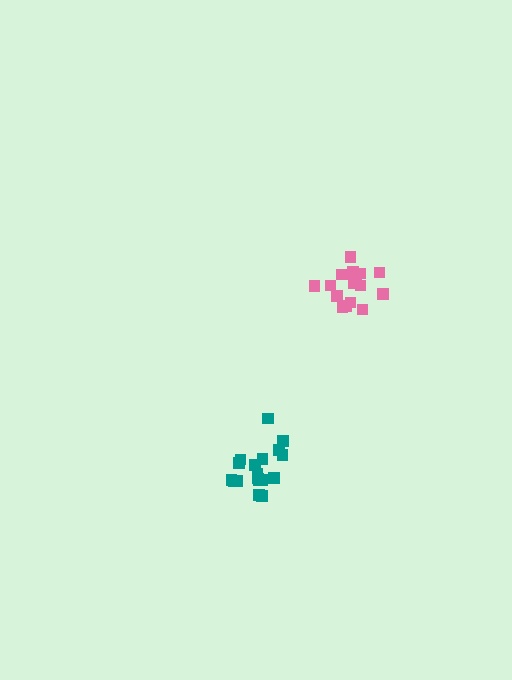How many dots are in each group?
Group 1: 17 dots, Group 2: 18 dots (35 total).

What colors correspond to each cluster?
The clusters are colored: pink, teal.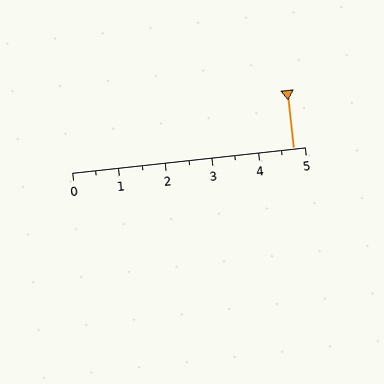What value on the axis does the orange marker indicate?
The marker indicates approximately 4.8.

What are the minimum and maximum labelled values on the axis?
The axis runs from 0 to 5.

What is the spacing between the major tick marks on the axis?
The major ticks are spaced 1 apart.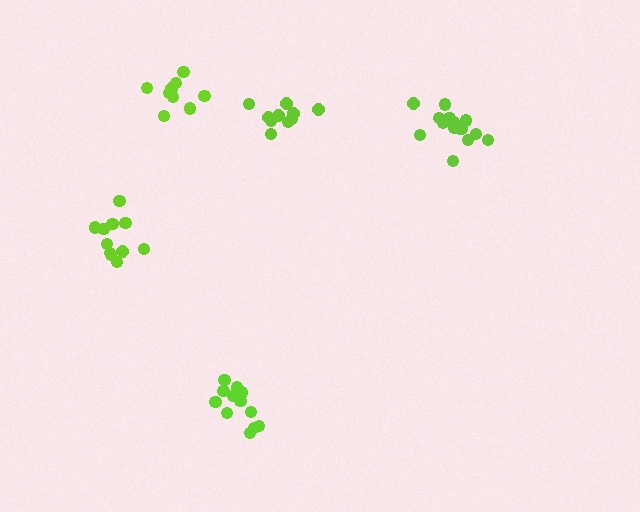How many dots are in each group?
Group 1: 13 dots, Group 2: 11 dots, Group 3: 10 dots, Group 4: 15 dots, Group 5: 9 dots (58 total).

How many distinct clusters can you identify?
There are 5 distinct clusters.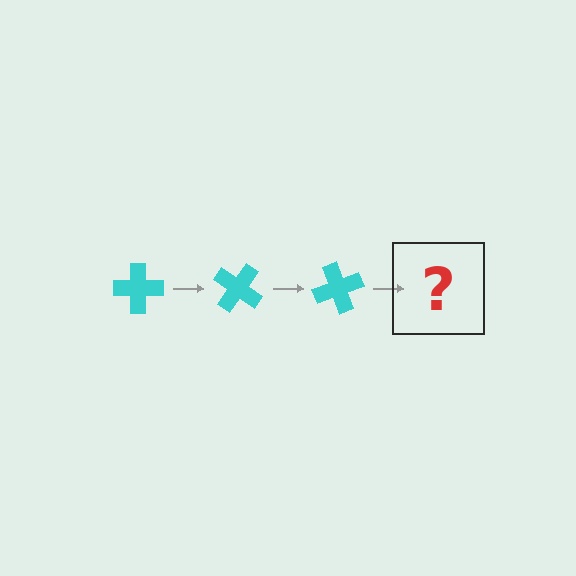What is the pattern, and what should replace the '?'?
The pattern is that the cross rotates 35 degrees each step. The '?' should be a cyan cross rotated 105 degrees.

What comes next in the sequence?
The next element should be a cyan cross rotated 105 degrees.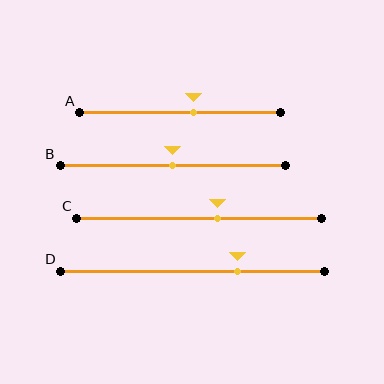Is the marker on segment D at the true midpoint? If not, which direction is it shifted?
No, the marker on segment D is shifted to the right by about 17% of the segment length.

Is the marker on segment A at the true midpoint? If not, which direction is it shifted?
No, the marker on segment A is shifted to the right by about 7% of the segment length.